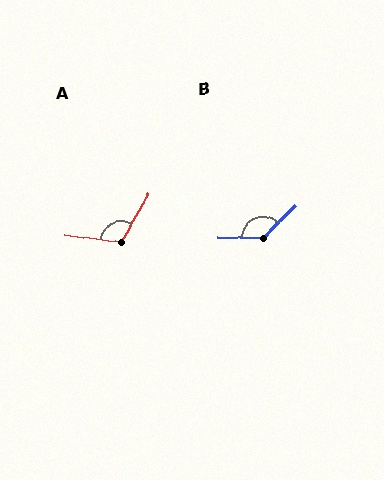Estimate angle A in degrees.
Approximately 113 degrees.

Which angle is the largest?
B, at approximately 135 degrees.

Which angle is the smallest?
A, at approximately 113 degrees.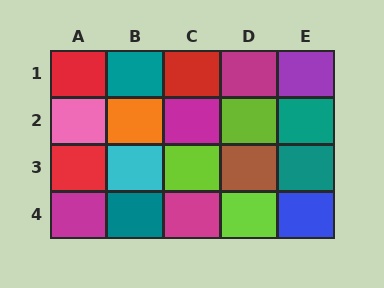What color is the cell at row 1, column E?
Purple.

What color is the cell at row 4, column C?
Magenta.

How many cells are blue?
1 cell is blue.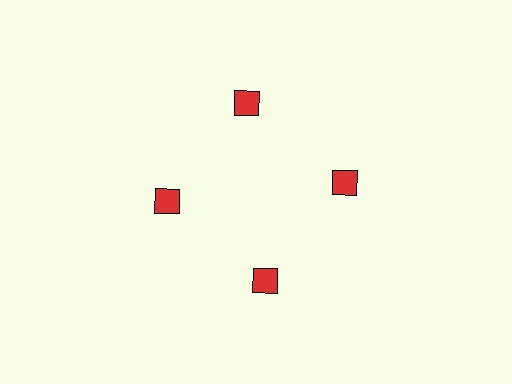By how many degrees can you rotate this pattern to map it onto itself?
The pattern maps onto itself every 90 degrees of rotation.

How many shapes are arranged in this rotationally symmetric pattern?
There are 4 shapes, arranged in 4 groups of 1.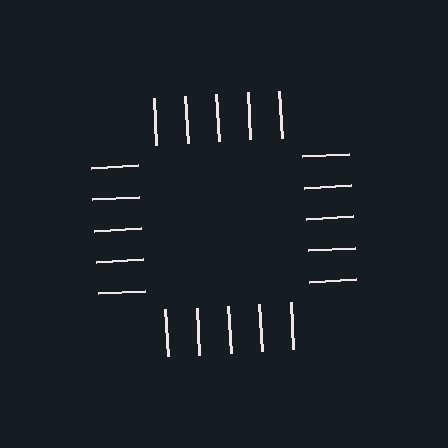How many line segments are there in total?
20 — 5 along each of the 4 edges.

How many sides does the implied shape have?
4 sides — the line-ends trace a square.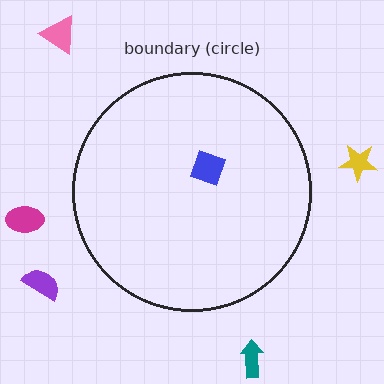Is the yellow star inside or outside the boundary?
Outside.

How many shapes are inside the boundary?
1 inside, 5 outside.